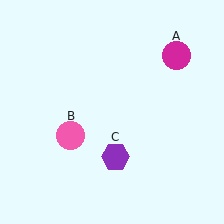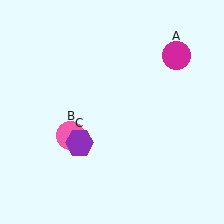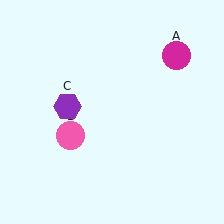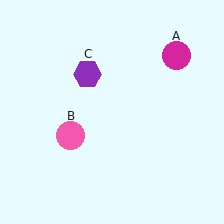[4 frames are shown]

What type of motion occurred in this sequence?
The purple hexagon (object C) rotated clockwise around the center of the scene.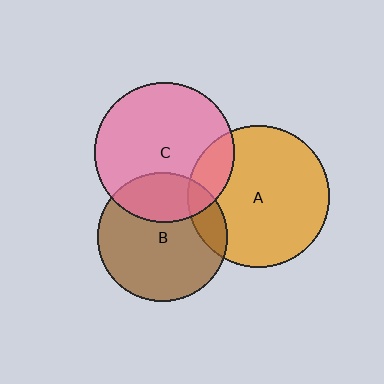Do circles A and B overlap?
Yes.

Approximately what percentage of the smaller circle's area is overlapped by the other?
Approximately 15%.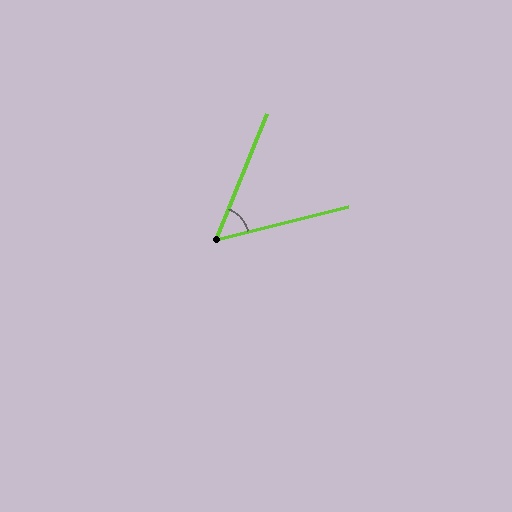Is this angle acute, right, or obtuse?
It is acute.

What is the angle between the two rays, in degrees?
Approximately 54 degrees.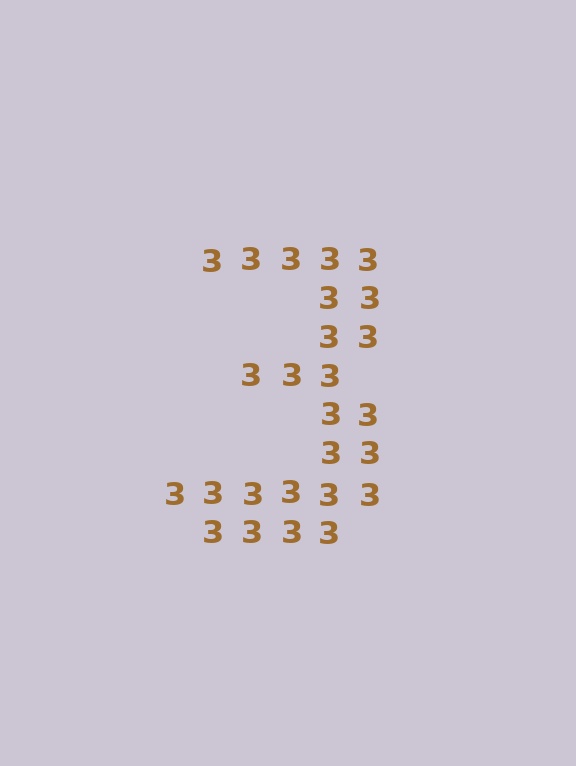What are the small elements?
The small elements are digit 3's.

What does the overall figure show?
The overall figure shows the digit 3.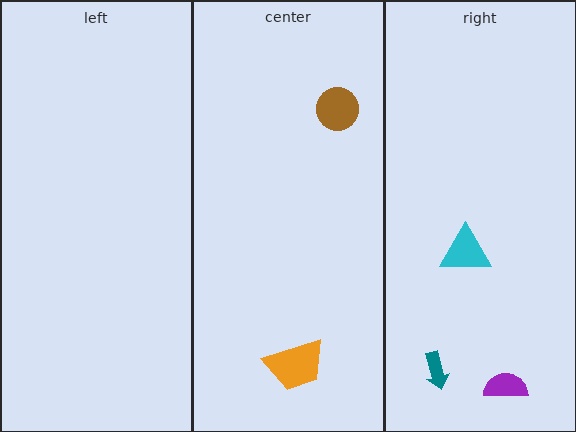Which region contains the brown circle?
The center region.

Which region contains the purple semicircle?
The right region.